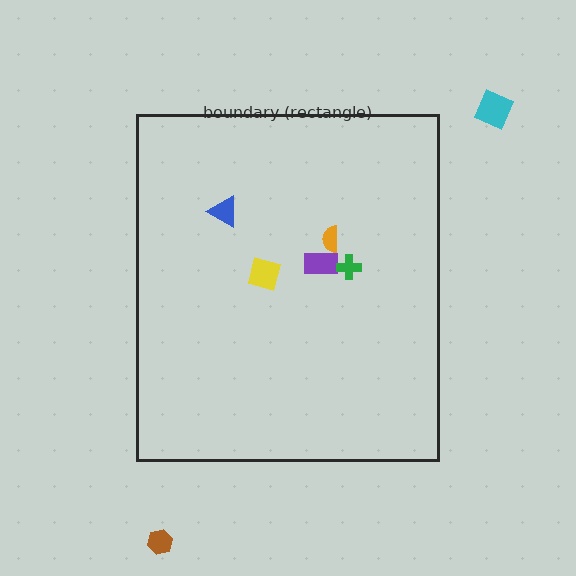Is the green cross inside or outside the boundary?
Inside.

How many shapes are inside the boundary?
5 inside, 2 outside.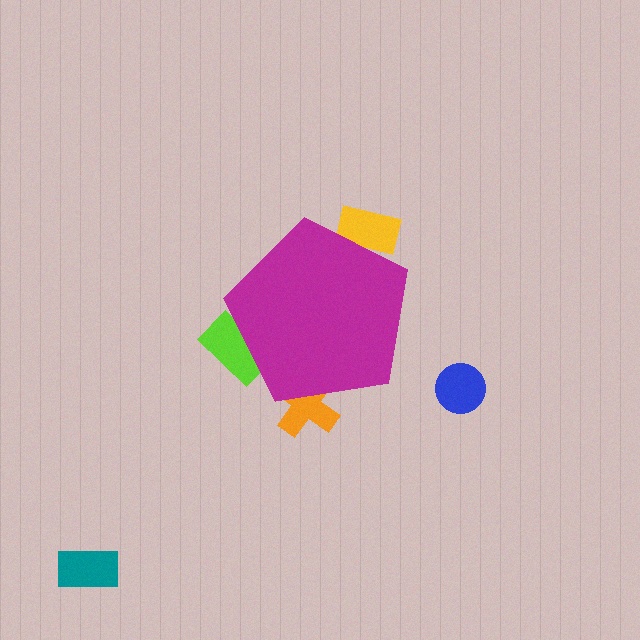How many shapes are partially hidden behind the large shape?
3 shapes are partially hidden.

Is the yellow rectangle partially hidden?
Yes, the yellow rectangle is partially hidden behind the magenta pentagon.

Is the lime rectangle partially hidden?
Yes, the lime rectangle is partially hidden behind the magenta pentagon.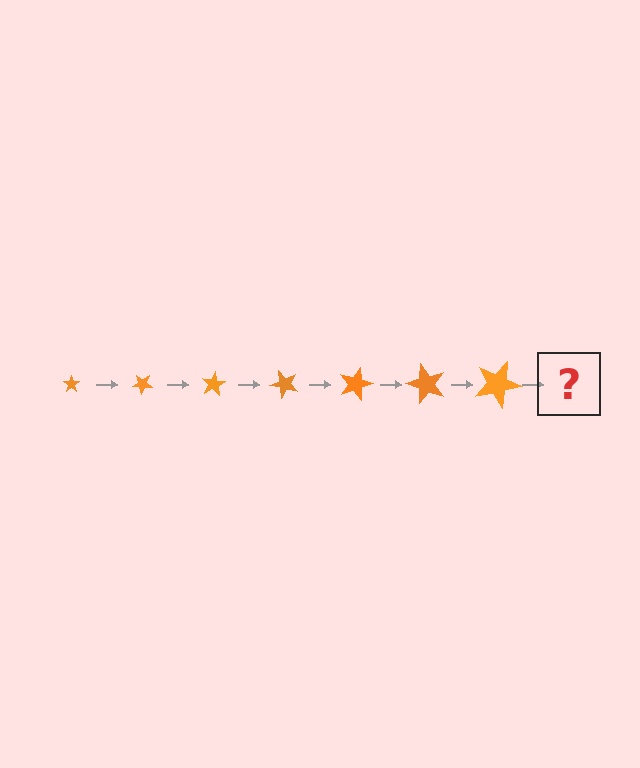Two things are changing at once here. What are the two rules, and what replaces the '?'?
The two rules are that the star grows larger each step and it rotates 40 degrees each step. The '?' should be a star, larger than the previous one and rotated 280 degrees from the start.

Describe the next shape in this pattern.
It should be a star, larger than the previous one and rotated 280 degrees from the start.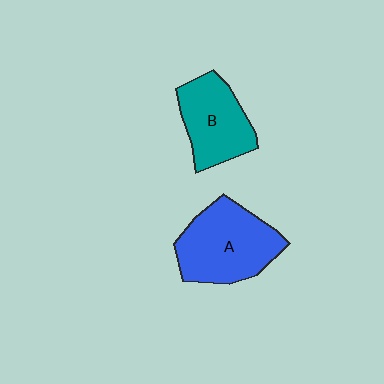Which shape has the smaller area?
Shape B (teal).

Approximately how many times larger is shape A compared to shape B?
Approximately 1.3 times.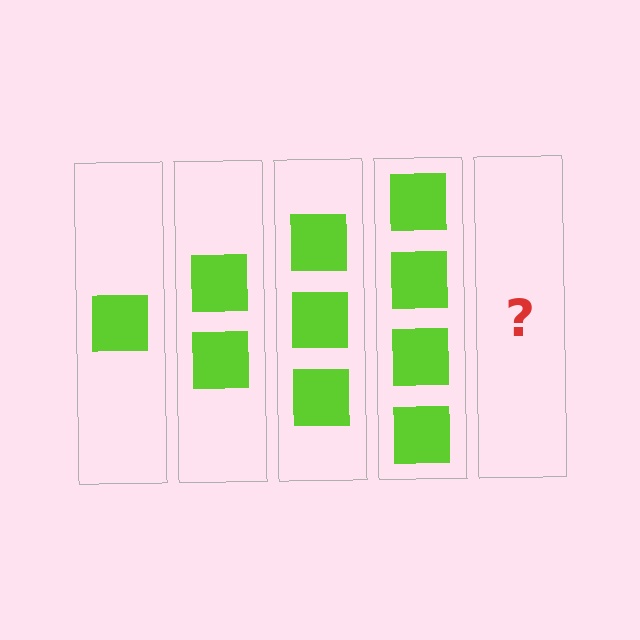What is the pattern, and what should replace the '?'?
The pattern is that each step adds one more square. The '?' should be 5 squares.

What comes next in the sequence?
The next element should be 5 squares.